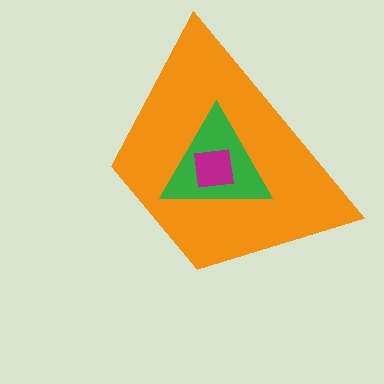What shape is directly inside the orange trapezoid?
The green triangle.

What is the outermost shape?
The orange trapezoid.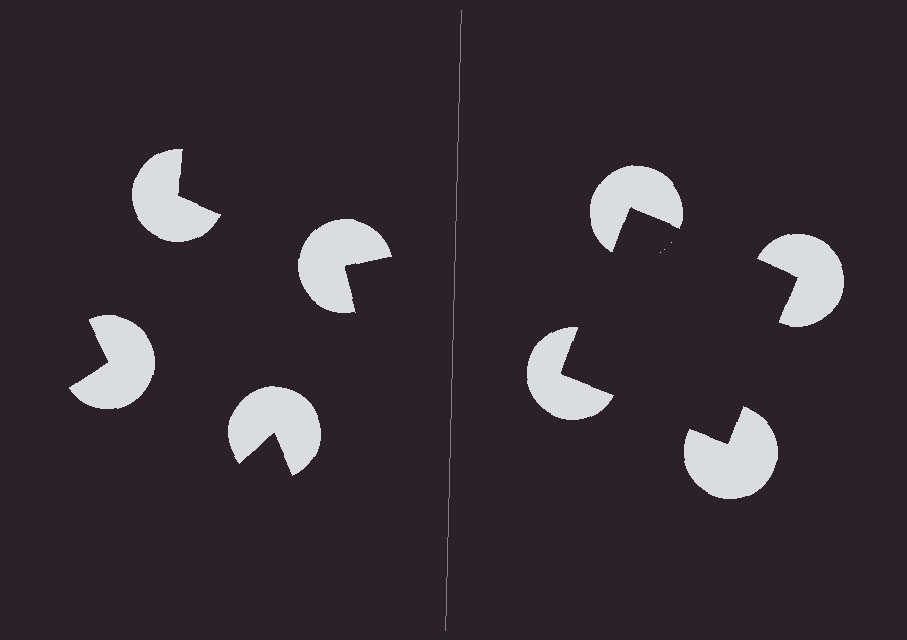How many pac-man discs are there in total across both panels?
8 — 4 on each side.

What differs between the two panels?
The pac-man discs are positioned identically on both sides; only the wedge orientations differ. On the right they align to a square; on the left they are misaligned.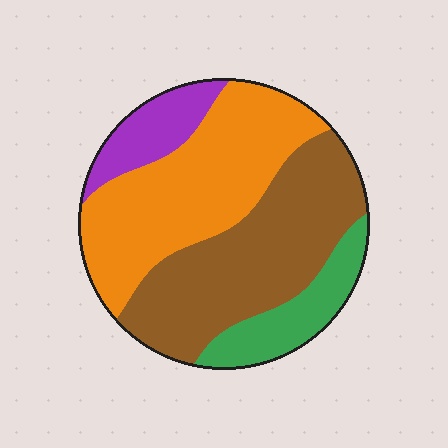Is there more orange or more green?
Orange.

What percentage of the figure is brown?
Brown takes up about three eighths (3/8) of the figure.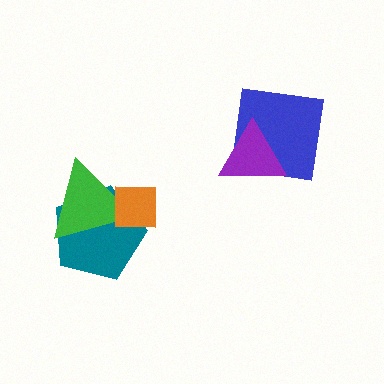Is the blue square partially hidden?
Yes, it is partially covered by another shape.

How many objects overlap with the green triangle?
2 objects overlap with the green triangle.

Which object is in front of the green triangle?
The orange square is in front of the green triangle.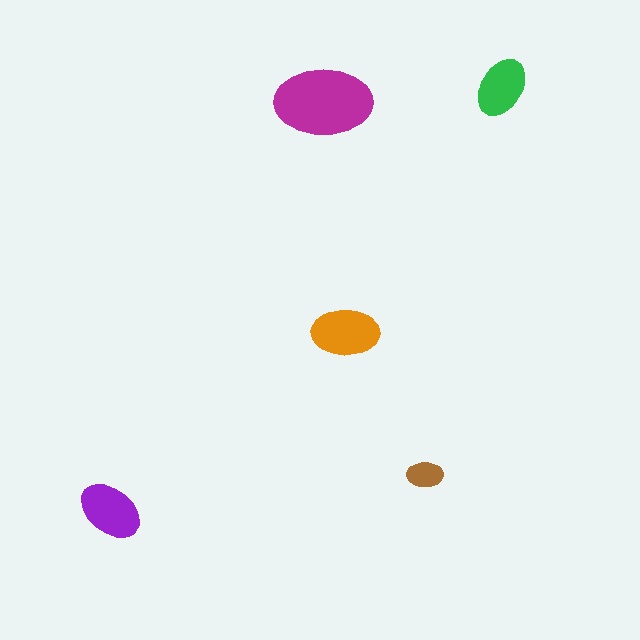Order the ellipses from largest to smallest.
the magenta one, the orange one, the purple one, the green one, the brown one.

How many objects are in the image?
There are 5 objects in the image.